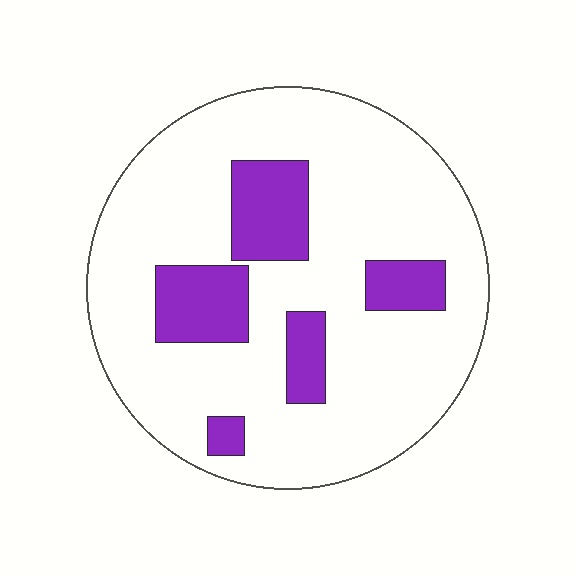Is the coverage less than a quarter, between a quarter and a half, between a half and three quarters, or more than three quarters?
Less than a quarter.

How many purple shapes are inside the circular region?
5.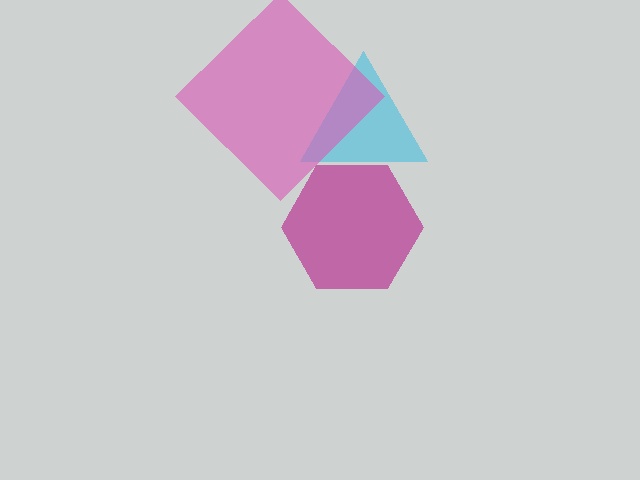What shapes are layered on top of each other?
The layered shapes are: a magenta hexagon, a cyan triangle, a pink diamond.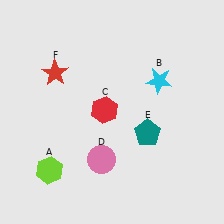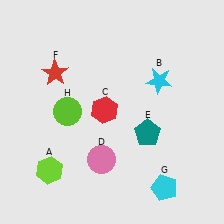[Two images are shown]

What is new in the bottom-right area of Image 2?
A cyan pentagon (G) was added in the bottom-right area of Image 2.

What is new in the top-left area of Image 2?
A lime circle (H) was added in the top-left area of Image 2.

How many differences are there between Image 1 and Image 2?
There are 2 differences between the two images.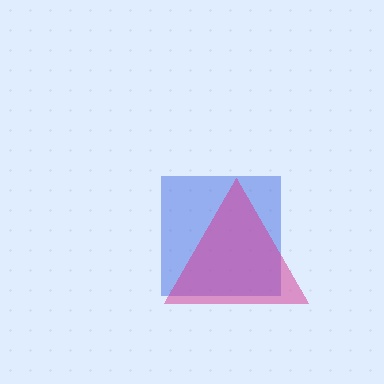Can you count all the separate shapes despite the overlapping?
Yes, there are 2 separate shapes.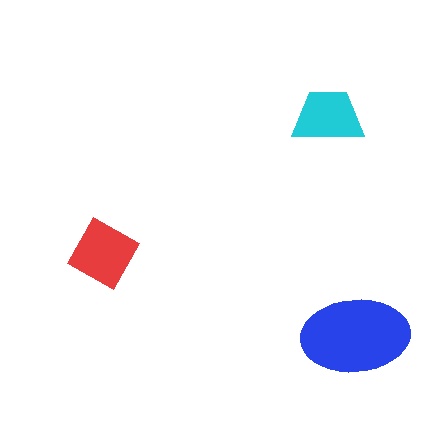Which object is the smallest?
The cyan trapezoid.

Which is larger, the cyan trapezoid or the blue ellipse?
The blue ellipse.